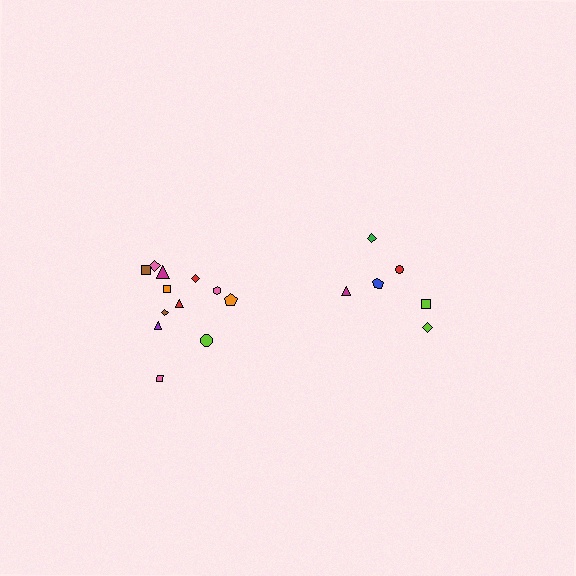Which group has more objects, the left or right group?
The left group.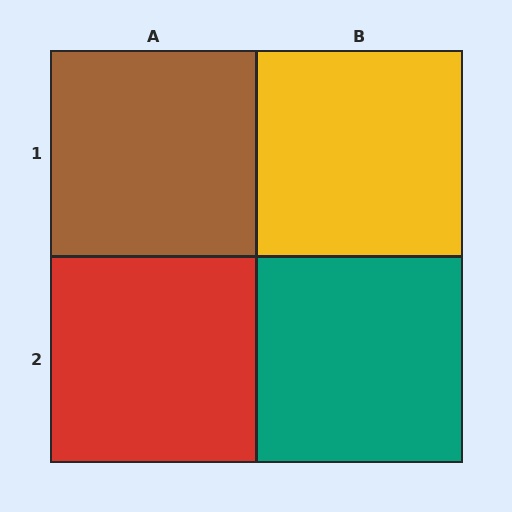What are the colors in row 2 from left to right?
Red, teal.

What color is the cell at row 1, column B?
Yellow.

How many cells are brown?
1 cell is brown.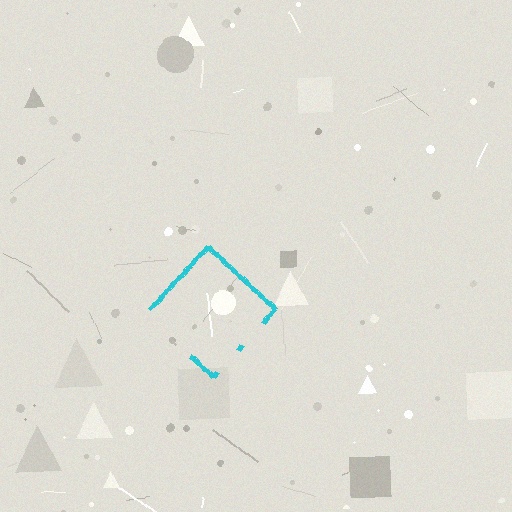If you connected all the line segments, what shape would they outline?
They would outline a diamond.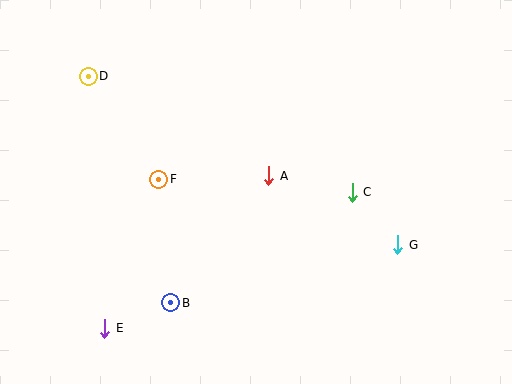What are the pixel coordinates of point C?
Point C is at (352, 192).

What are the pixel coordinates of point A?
Point A is at (269, 176).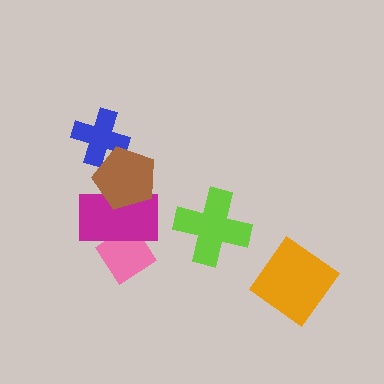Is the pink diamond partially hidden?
Yes, it is partially covered by another shape.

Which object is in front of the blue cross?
The brown pentagon is in front of the blue cross.